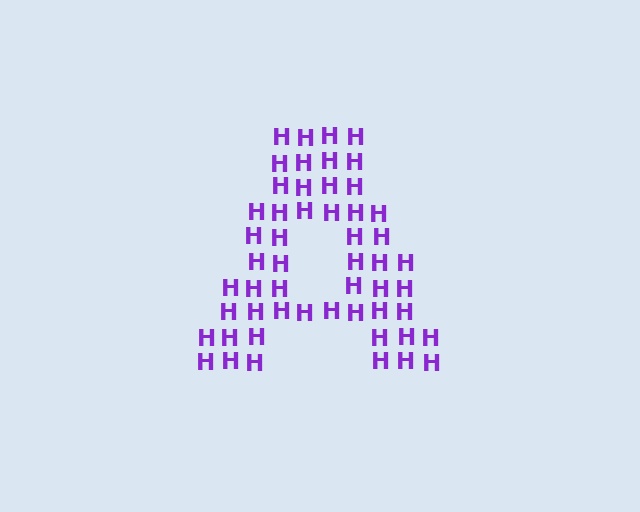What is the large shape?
The large shape is the letter A.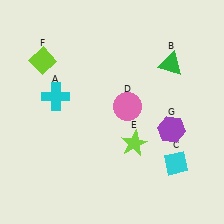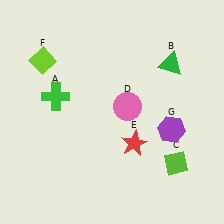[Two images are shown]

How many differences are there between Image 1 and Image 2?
There are 3 differences between the two images.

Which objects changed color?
A changed from cyan to green. C changed from cyan to lime. E changed from lime to red.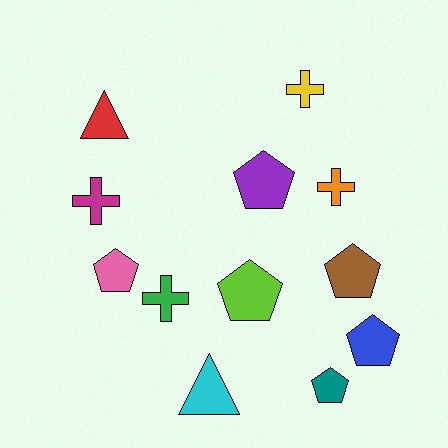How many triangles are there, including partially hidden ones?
There are 2 triangles.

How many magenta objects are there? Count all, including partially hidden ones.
There is 1 magenta object.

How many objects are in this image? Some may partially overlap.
There are 12 objects.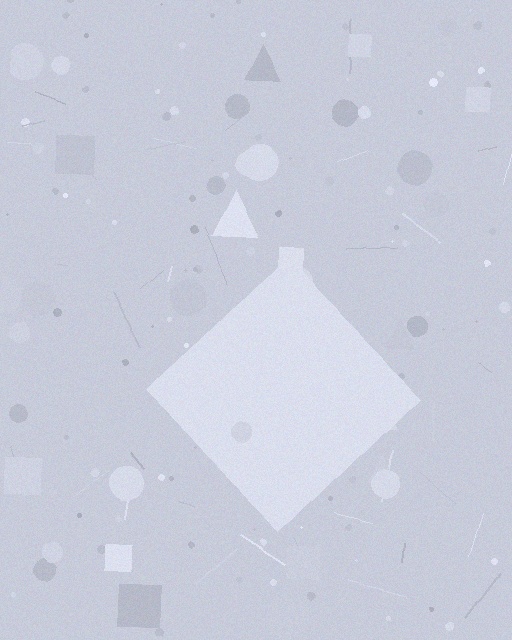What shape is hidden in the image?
A diamond is hidden in the image.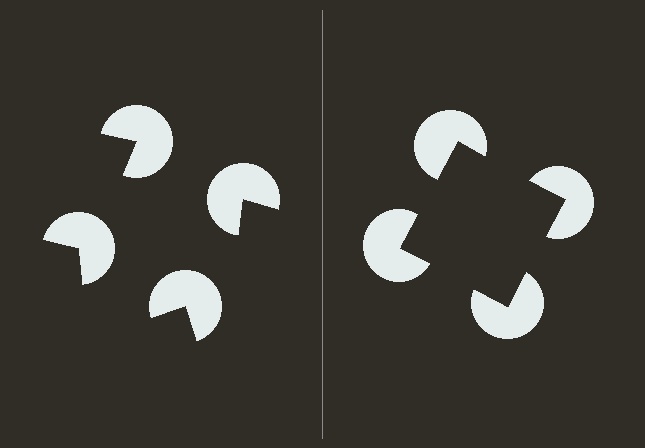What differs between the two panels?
The pac-man discs are positioned identically on both sides; only the wedge orientations differ. On the right they align to a square; on the left they are misaligned.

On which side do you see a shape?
An illusory square appears on the right side. On the left side the wedge cuts are rotated, so no coherent shape forms.